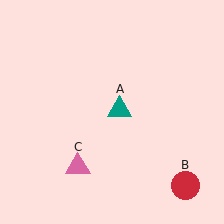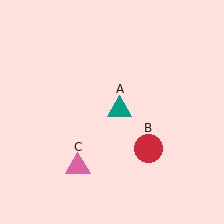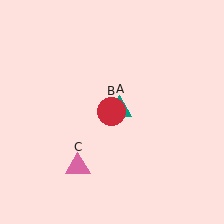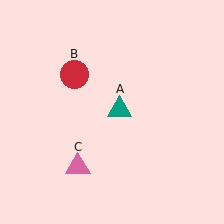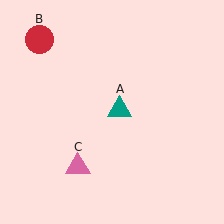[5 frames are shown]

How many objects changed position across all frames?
1 object changed position: red circle (object B).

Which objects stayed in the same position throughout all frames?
Teal triangle (object A) and pink triangle (object C) remained stationary.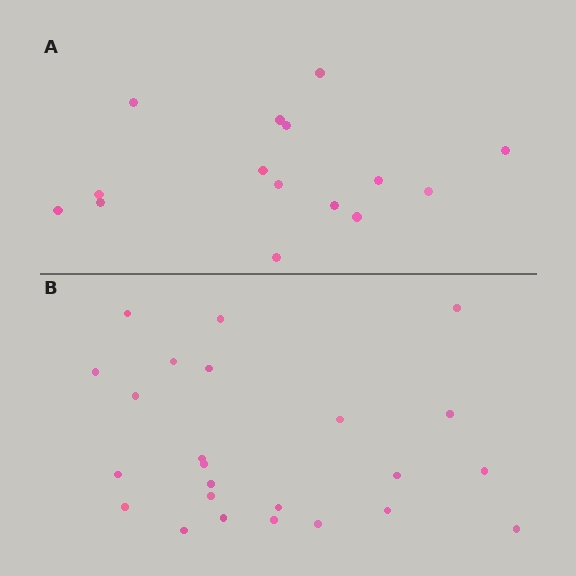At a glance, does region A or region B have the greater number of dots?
Region B (the bottom region) has more dots.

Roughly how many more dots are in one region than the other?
Region B has roughly 8 or so more dots than region A.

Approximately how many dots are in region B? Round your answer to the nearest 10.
About 20 dots. (The exact count is 24, which rounds to 20.)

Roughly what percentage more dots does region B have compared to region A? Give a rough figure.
About 60% more.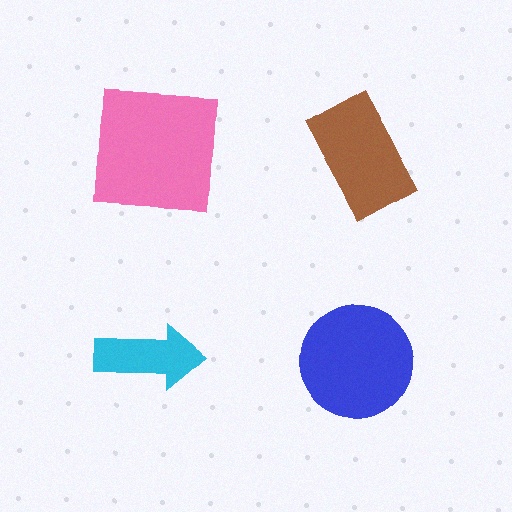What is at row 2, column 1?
A cyan arrow.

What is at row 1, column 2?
A brown rectangle.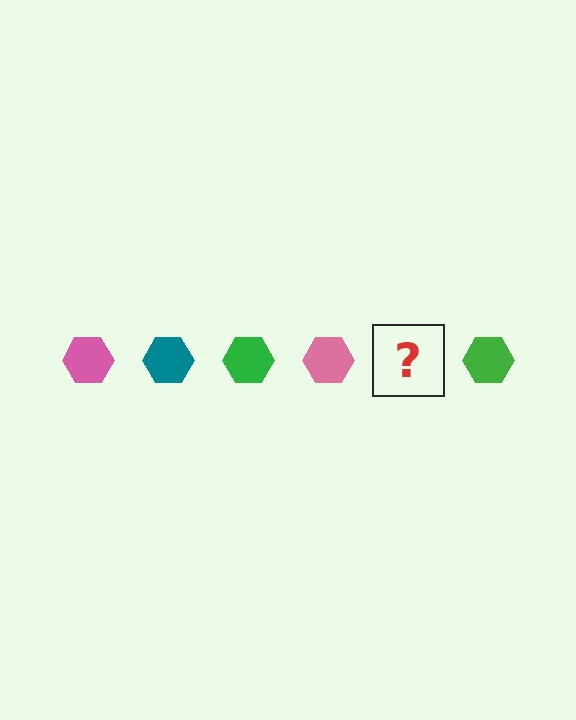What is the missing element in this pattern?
The missing element is a teal hexagon.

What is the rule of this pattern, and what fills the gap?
The rule is that the pattern cycles through pink, teal, green hexagons. The gap should be filled with a teal hexagon.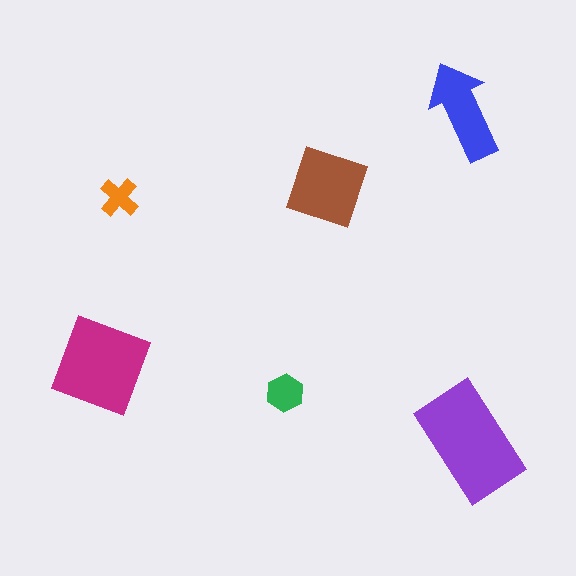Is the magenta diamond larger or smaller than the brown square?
Larger.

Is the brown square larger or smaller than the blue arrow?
Larger.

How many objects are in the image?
There are 6 objects in the image.